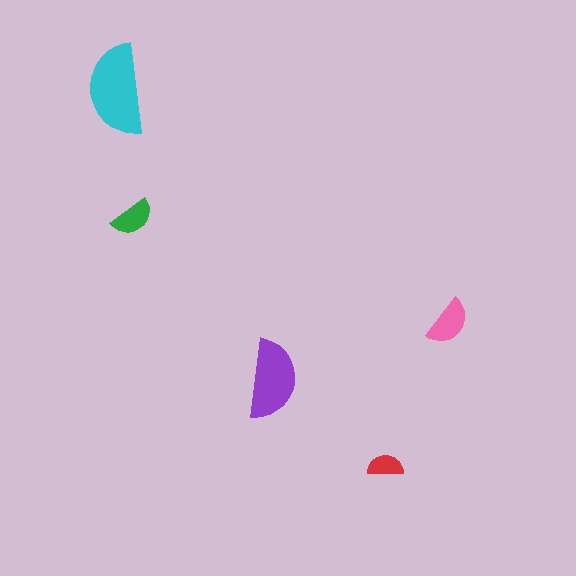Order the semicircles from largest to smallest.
the cyan one, the purple one, the pink one, the green one, the red one.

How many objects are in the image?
There are 5 objects in the image.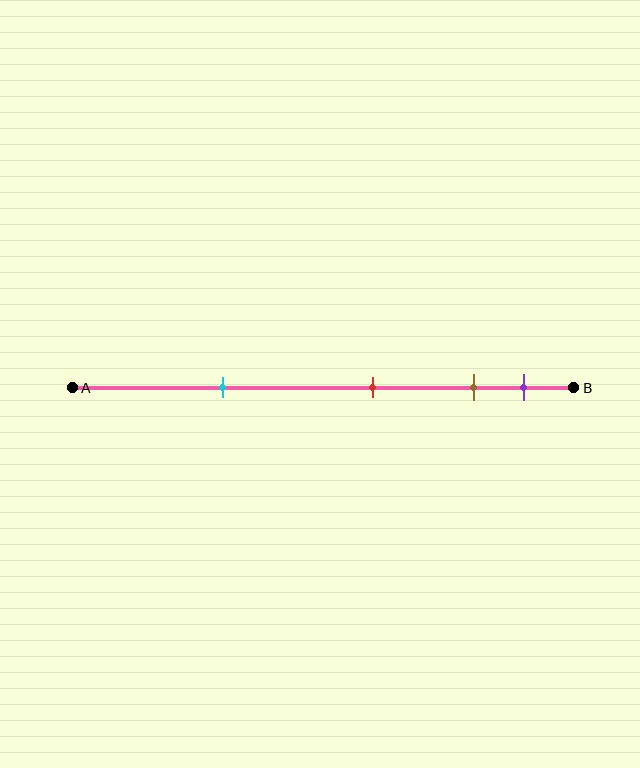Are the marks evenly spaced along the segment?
No, the marks are not evenly spaced.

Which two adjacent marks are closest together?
The brown and purple marks are the closest adjacent pair.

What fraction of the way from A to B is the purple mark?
The purple mark is approximately 90% (0.9) of the way from A to B.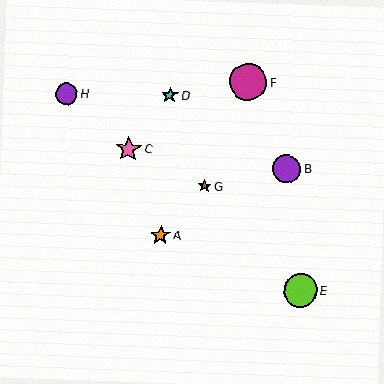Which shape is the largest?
The magenta circle (labeled F) is the largest.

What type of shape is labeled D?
Shape D is a cyan star.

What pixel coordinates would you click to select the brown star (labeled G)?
Click at (205, 186) to select the brown star G.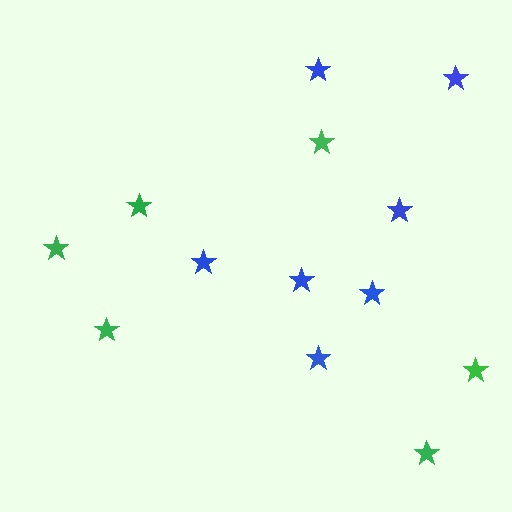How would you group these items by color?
There are 2 groups: one group of blue stars (7) and one group of green stars (6).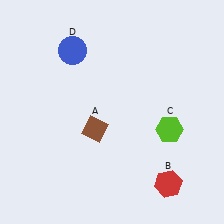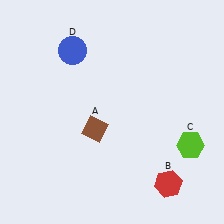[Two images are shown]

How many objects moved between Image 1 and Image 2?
1 object moved between the two images.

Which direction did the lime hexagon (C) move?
The lime hexagon (C) moved right.